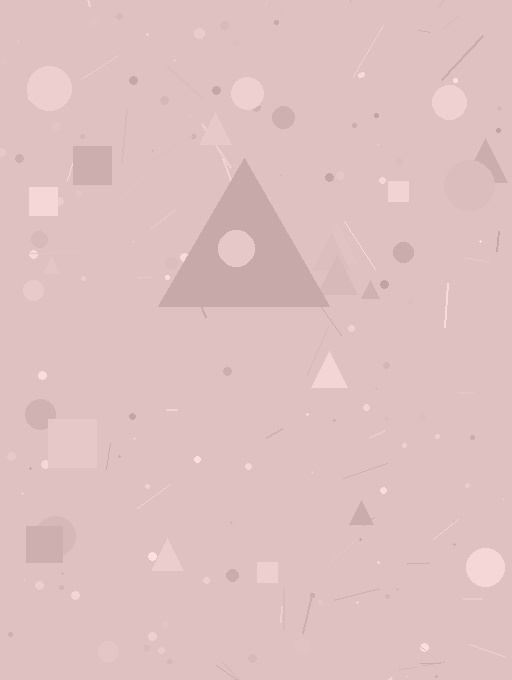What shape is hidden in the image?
A triangle is hidden in the image.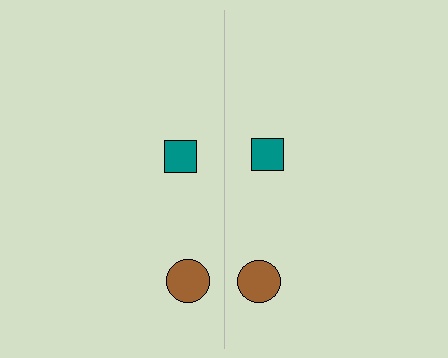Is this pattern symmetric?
Yes, this pattern has bilateral (reflection) symmetry.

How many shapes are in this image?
There are 4 shapes in this image.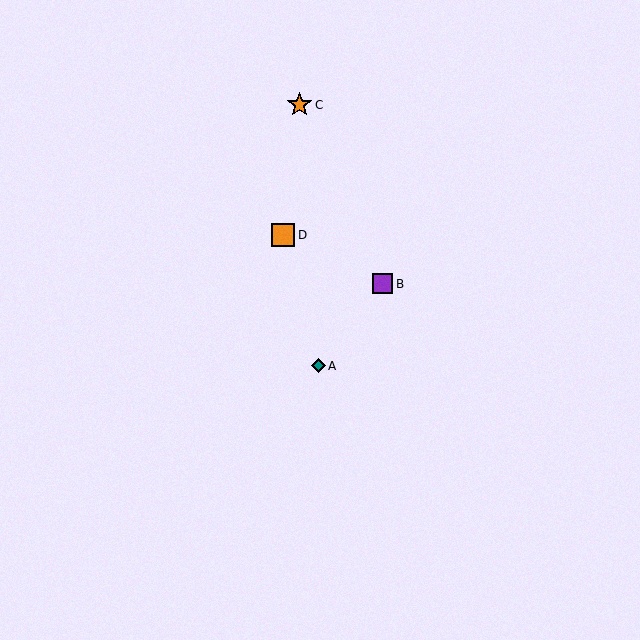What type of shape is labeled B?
Shape B is a purple square.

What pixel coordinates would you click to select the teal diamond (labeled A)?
Click at (319, 366) to select the teal diamond A.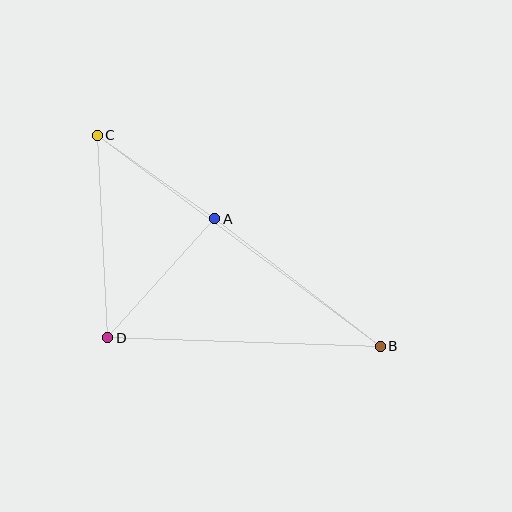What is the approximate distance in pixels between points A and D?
The distance between A and D is approximately 160 pixels.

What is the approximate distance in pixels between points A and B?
The distance between A and B is approximately 209 pixels.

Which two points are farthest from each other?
Points B and C are farthest from each other.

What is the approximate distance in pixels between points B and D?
The distance between B and D is approximately 273 pixels.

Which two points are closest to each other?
Points A and C are closest to each other.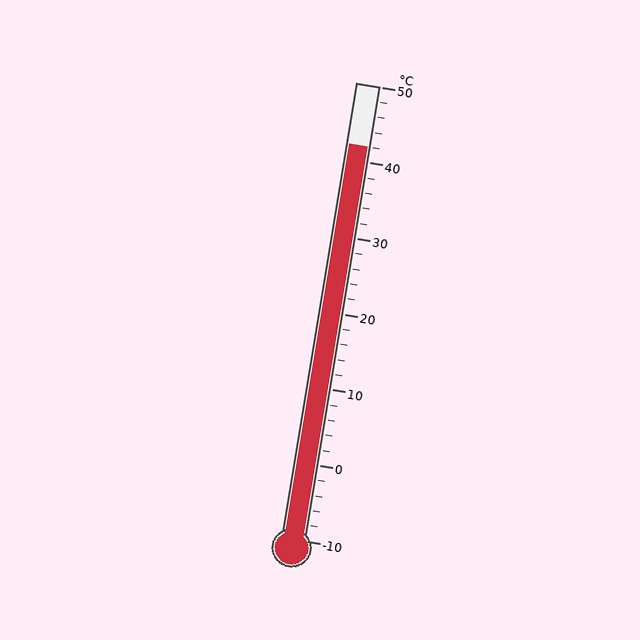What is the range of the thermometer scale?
The thermometer scale ranges from -10°C to 50°C.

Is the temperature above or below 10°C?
The temperature is above 10°C.